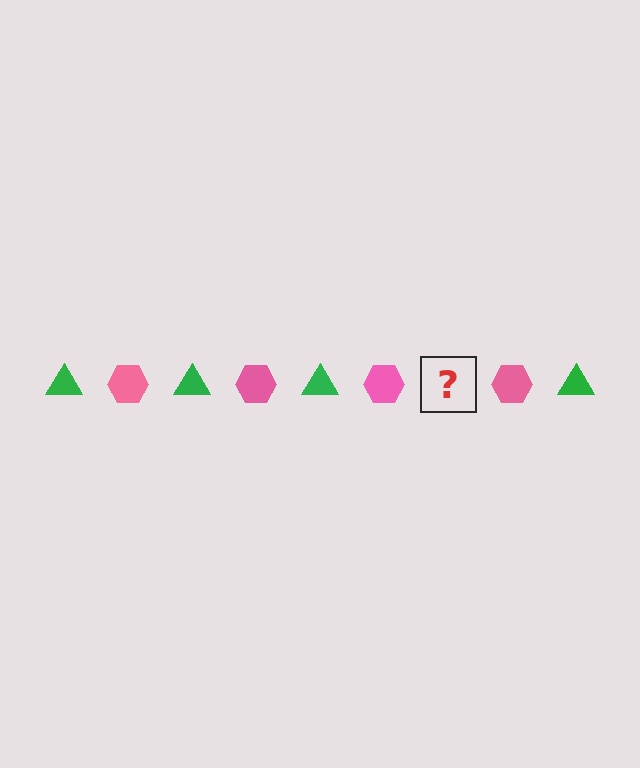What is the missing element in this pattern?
The missing element is a green triangle.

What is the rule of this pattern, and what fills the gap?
The rule is that the pattern alternates between green triangle and pink hexagon. The gap should be filled with a green triangle.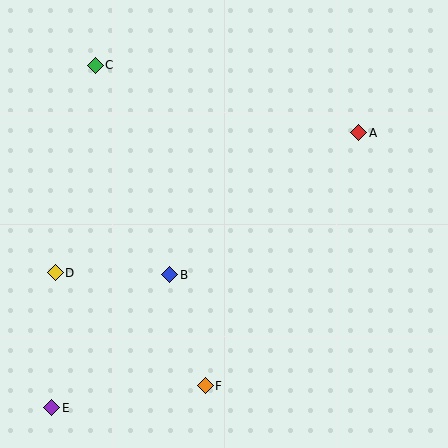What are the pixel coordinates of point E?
Point E is at (52, 408).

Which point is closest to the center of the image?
Point B at (170, 275) is closest to the center.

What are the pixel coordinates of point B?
Point B is at (170, 275).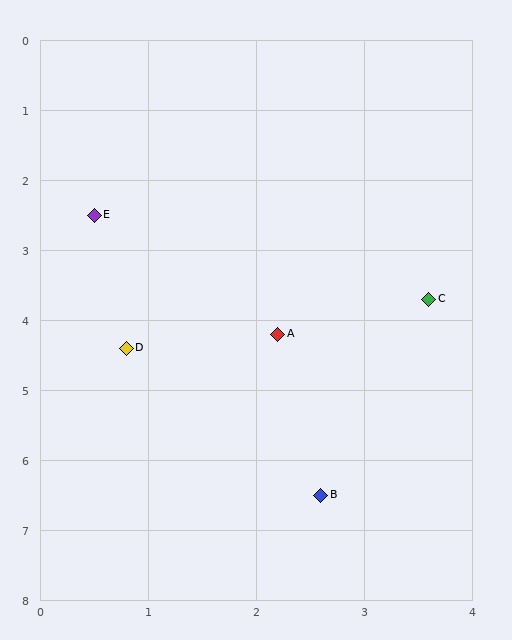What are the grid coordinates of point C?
Point C is at approximately (3.6, 3.7).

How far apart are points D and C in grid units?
Points D and C are about 2.9 grid units apart.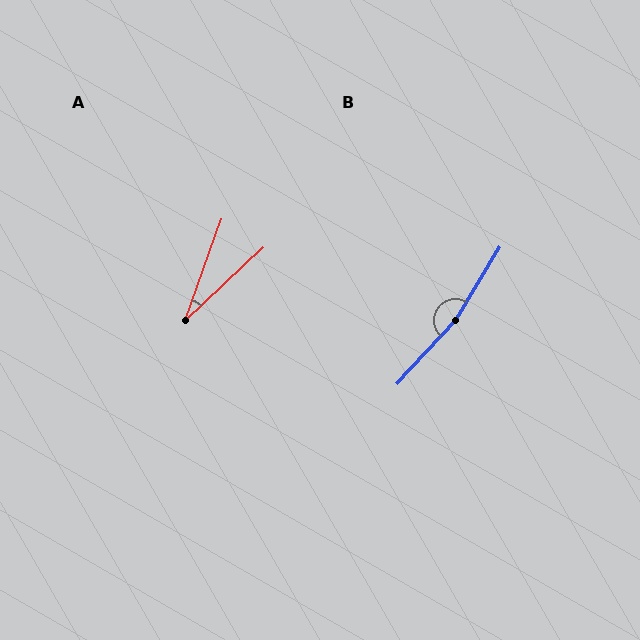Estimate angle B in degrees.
Approximately 169 degrees.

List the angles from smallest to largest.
A (27°), B (169°).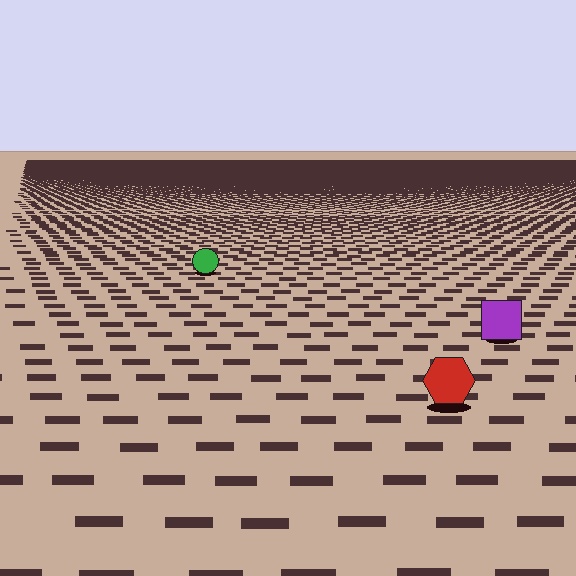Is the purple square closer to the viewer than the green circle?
Yes. The purple square is closer — you can tell from the texture gradient: the ground texture is coarser near it.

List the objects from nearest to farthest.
From nearest to farthest: the red hexagon, the purple square, the green circle.